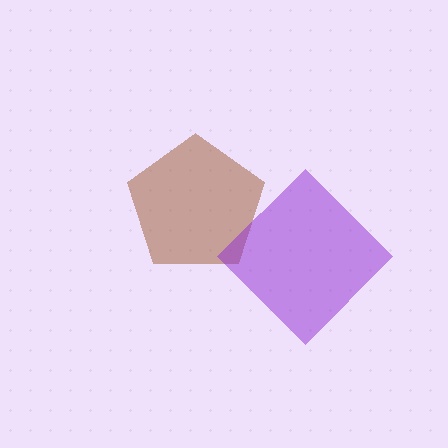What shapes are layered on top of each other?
The layered shapes are: a brown pentagon, a purple diamond.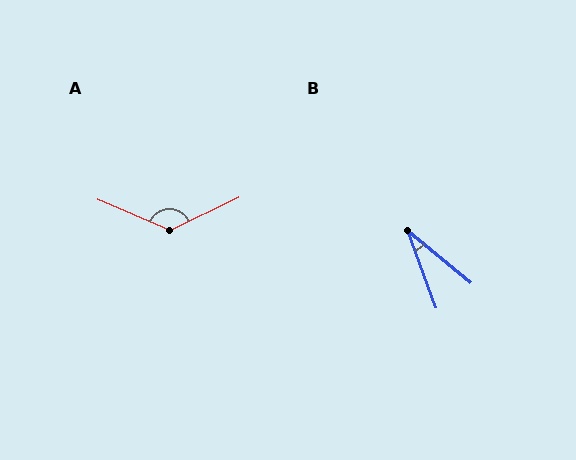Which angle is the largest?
A, at approximately 131 degrees.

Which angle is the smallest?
B, at approximately 31 degrees.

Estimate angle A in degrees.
Approximately 131 degrees.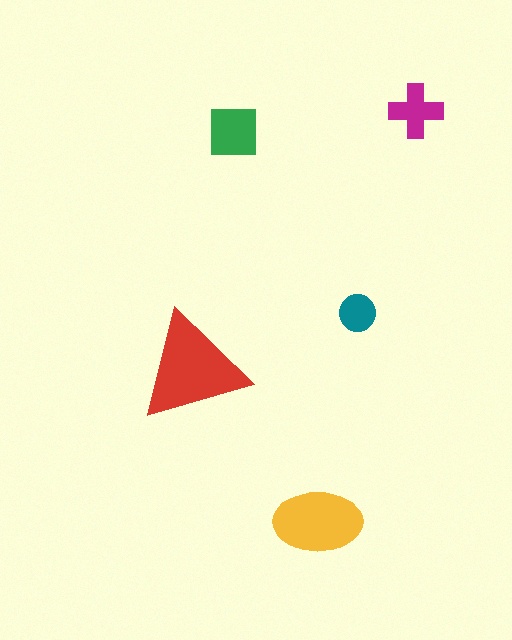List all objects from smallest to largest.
The teal circle, the magenta cross, the green square, the yellow ellipse, the red triangle.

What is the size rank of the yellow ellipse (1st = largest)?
2nd.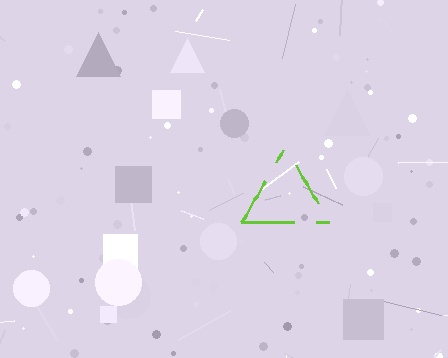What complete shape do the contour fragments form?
The contour fragments form a triangle.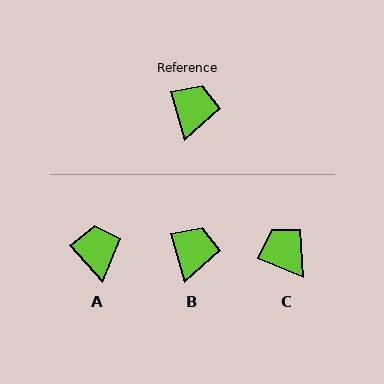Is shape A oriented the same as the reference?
No, it is off by about 27 degrees.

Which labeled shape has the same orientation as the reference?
B.